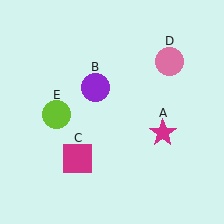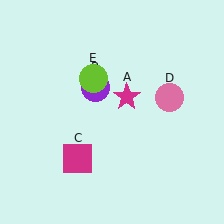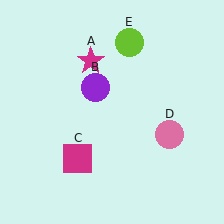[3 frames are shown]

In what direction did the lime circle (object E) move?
The lime circle (object E) moved up and to the right.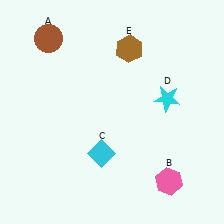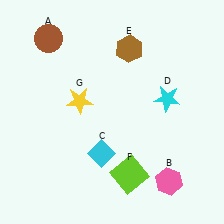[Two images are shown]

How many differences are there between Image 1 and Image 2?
There are 2 differences between the two images.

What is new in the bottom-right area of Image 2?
A lime square (F) was added in the bottom-right area of Image 2.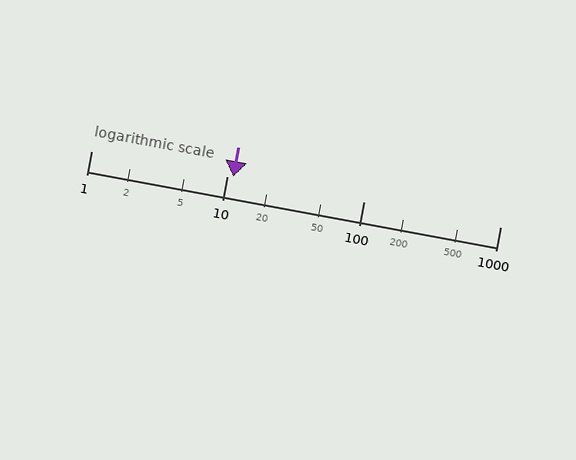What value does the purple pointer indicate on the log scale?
The pointer indicates approximately 11.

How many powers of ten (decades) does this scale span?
The scale spans 3 decades, from 1 to 1000.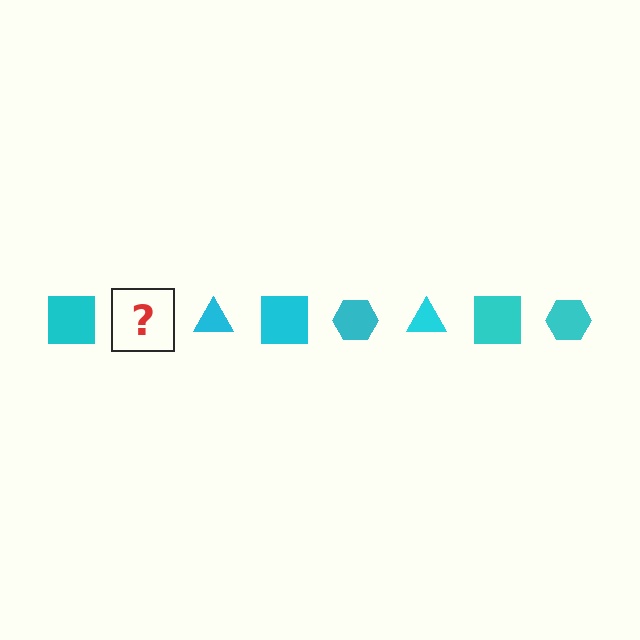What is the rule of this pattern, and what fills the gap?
The rule is that the pattern cycles through square, hexagon, triangle shapes in cyan. The gap should be filled with a cyan hexagon.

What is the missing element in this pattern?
The missing element is a cyan hexagon.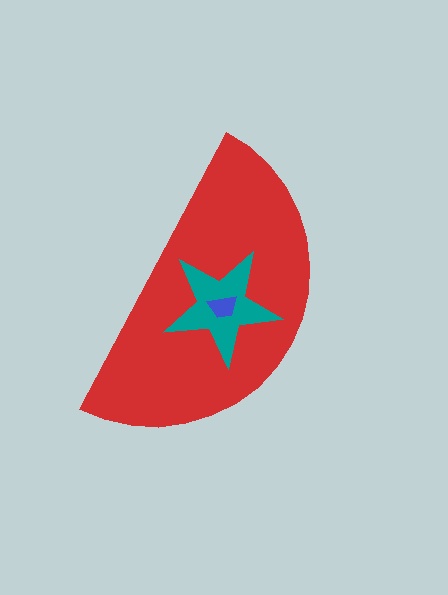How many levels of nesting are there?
3.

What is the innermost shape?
The blue trapezoid.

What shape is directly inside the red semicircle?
The teal star.